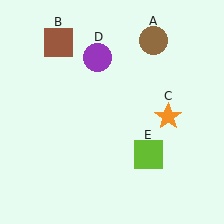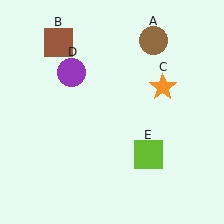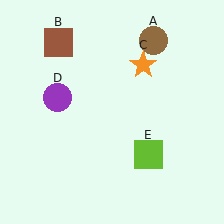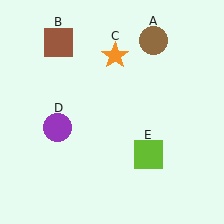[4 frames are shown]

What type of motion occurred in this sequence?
The orange star (object C), purple circle (object D) rotated counterclockwise around the center of the scene.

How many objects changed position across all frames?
2 objects changed position: orange star (object C), purple circle (object D).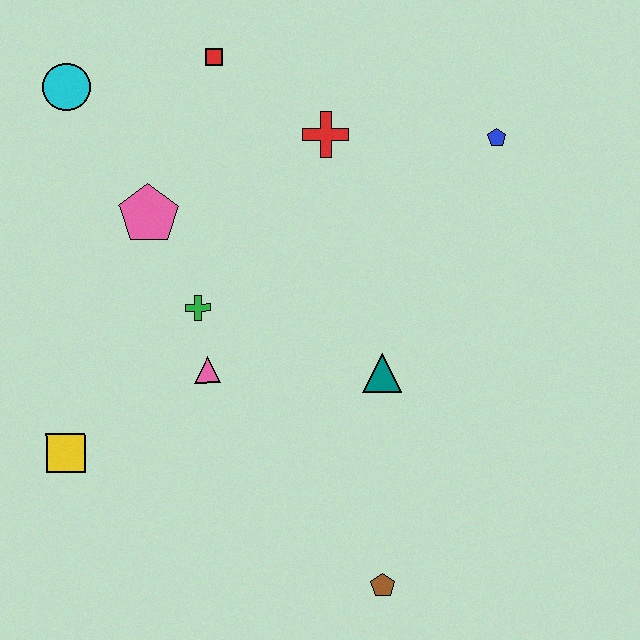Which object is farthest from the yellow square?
The blue pentagon is farthest from the yellow square.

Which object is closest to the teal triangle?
The pink triangle is closest to the teal triangle.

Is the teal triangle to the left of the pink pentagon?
No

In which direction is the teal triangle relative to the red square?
The teal triangle is below the red square.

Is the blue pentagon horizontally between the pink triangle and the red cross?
No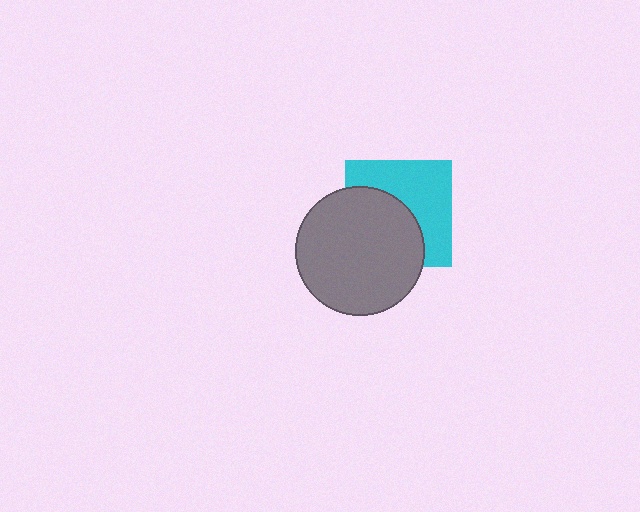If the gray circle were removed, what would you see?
You would see the complete cyan square.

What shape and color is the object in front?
The object in front is a gray circle.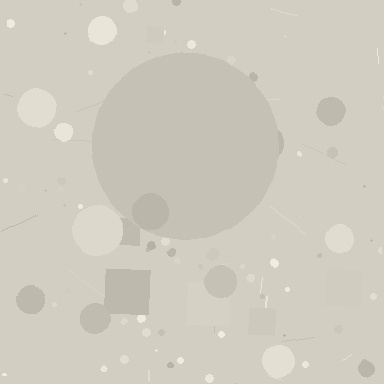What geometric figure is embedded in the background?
A circle is embedded in the background.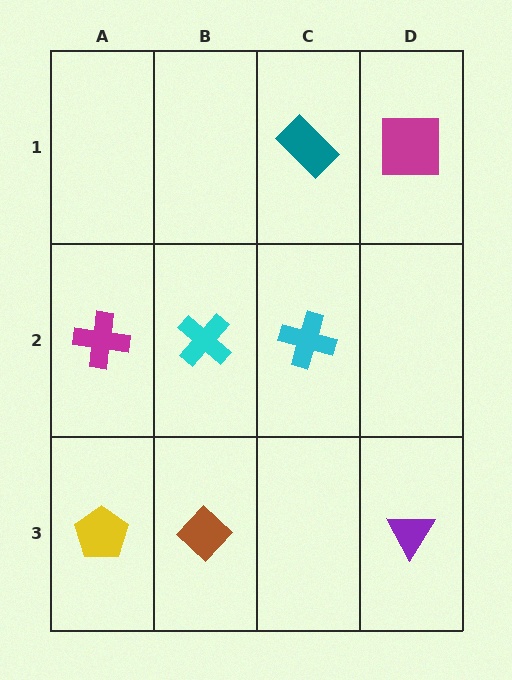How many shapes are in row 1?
2 shapes.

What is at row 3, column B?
A brown diamond.